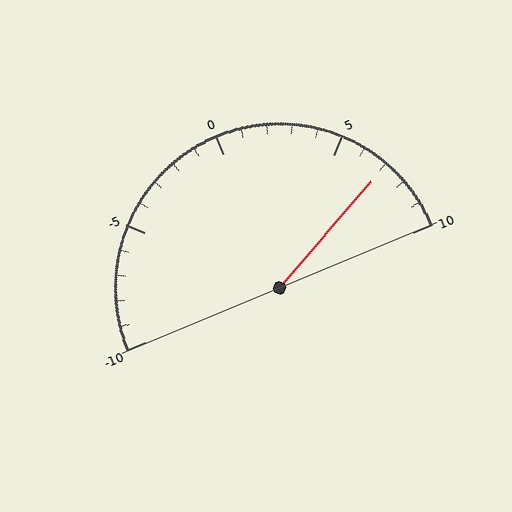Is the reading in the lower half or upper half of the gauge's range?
The reading is in the upper half of the range (-10 to 10).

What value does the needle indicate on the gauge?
The needle indicates approximately 7.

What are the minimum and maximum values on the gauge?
The gauge ranges from -10 to 10.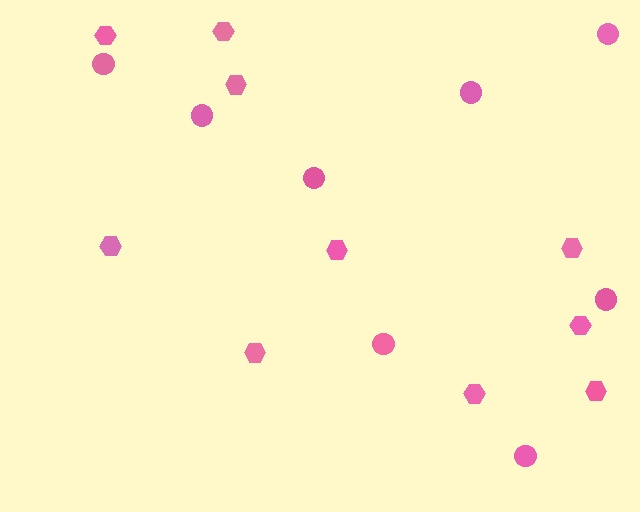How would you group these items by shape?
There are 2 groups: one group of hexagons (10) and one group of circles (8).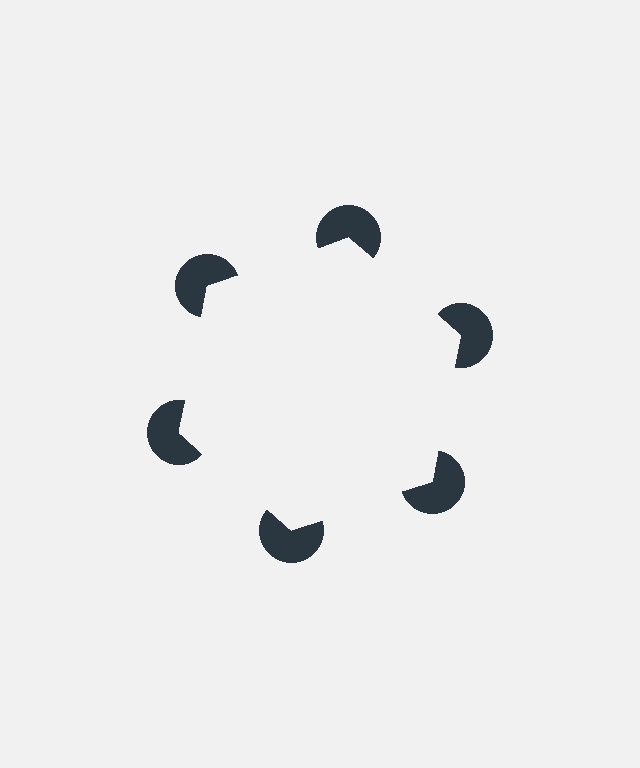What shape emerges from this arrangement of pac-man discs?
An illusory hexagon — its edges are inferred from the aligned wedge cuts in the pac-man discs, not physically drawn.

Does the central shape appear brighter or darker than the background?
It typically appears slightly brighter than the background, even though no actual brightness change is drawn.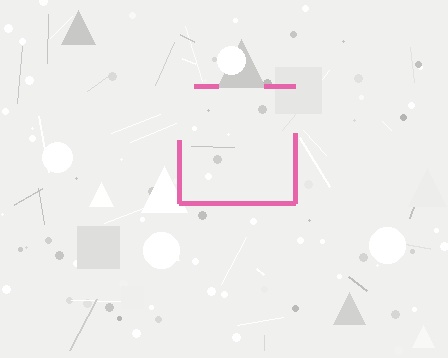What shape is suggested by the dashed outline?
The dashed outline suggests a square.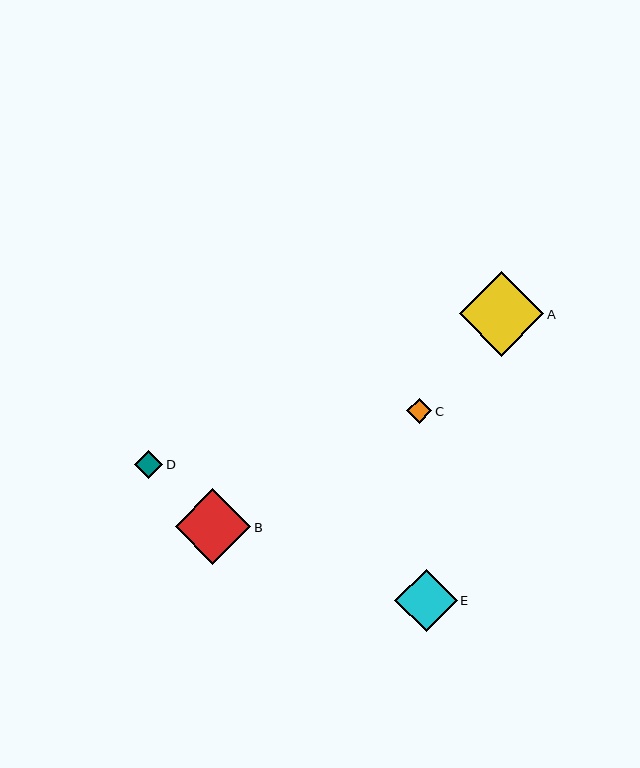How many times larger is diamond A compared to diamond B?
Diamond A is approximately 1.1 times the size of diamond B.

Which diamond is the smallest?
Diamond C is the smallest with a size of approximately 25 pixels.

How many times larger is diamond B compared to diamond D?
Diamond B is approximately 2.7 times the size of diamond D.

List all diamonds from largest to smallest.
From largest to smallest: A, B, E, D, C.